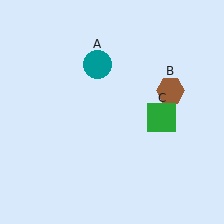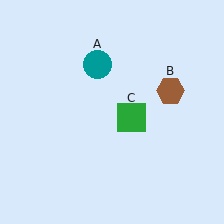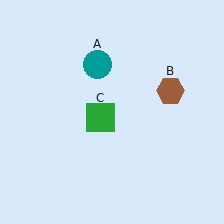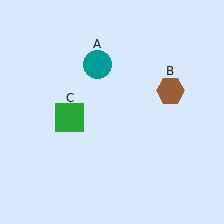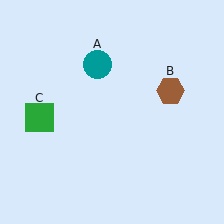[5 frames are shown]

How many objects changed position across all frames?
1 object changed position: green square (object C).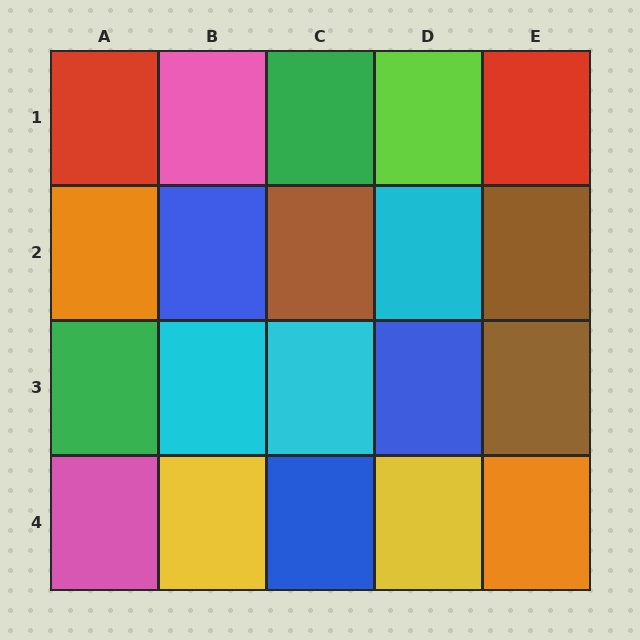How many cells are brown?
3 cells are brown.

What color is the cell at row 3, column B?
Cyan.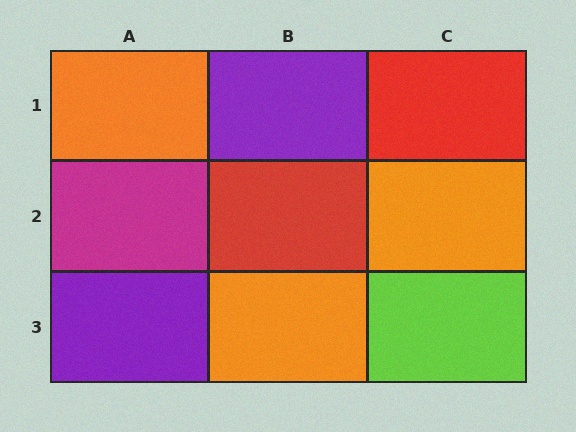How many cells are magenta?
1 cell is magenta.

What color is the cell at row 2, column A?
Magenta.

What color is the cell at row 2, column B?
Red.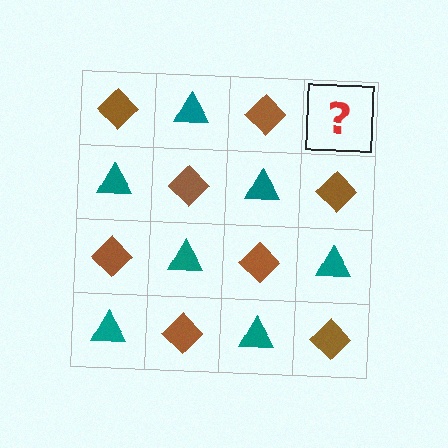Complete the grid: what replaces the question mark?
The question mark should be replaced with a teal triangle.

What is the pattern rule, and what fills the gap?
The rule is that it alternates brown diamond and teal triangle in a checkerboard pattern. The gap should be filled with a teal triangle.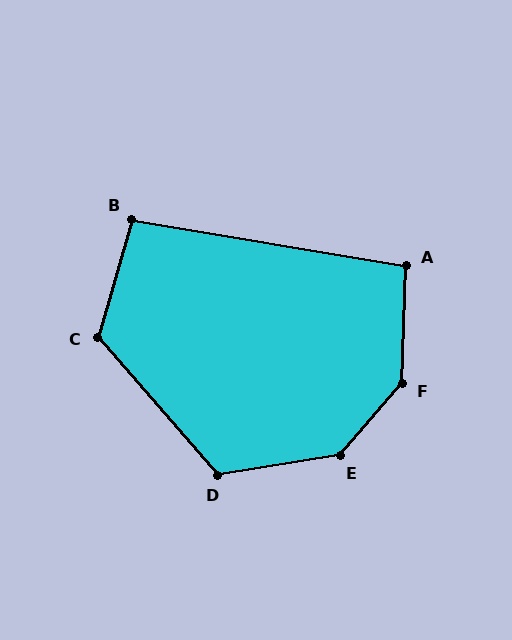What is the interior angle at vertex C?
Approximately 123 degrees (obtuse).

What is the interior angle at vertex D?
Approximately 122 degrees (obtuse).